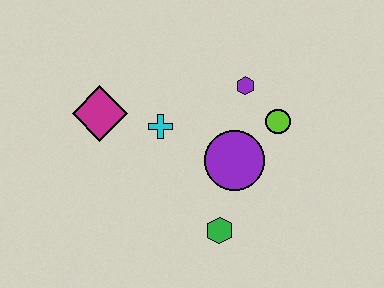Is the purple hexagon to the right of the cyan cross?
Yes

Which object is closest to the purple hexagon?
The lime circle is closest to the purple hexagon.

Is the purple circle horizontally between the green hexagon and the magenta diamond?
No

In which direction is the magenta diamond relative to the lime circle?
The magenta diamond is to the left of the lime circle.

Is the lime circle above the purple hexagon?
No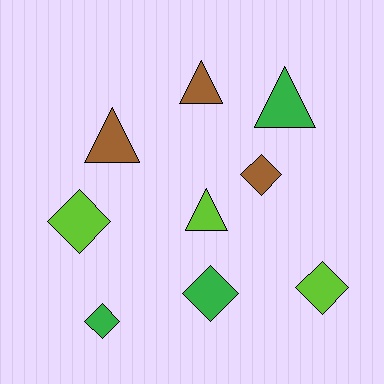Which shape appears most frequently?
Diamond, with 5 objects.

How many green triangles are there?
There is 1 green triangle.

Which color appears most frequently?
Brown, with 3 objects.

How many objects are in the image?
There are 9 objects.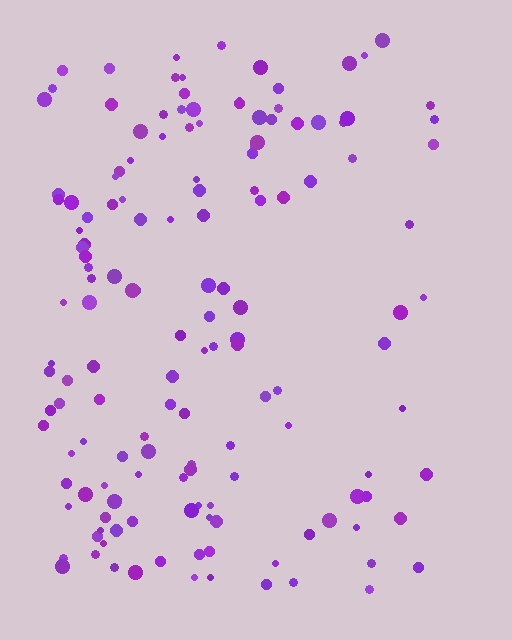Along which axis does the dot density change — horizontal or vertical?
Horizontal.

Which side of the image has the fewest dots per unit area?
The right.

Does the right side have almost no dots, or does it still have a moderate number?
Still a moderate number, just noticeably fewer than the left.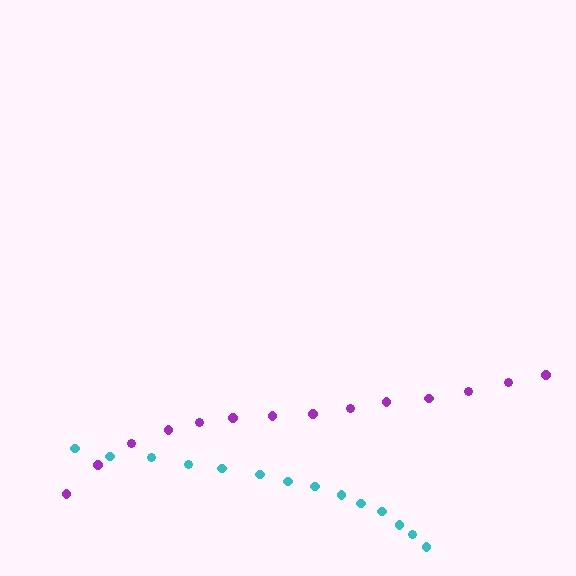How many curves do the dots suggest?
There are 2 distinct paths.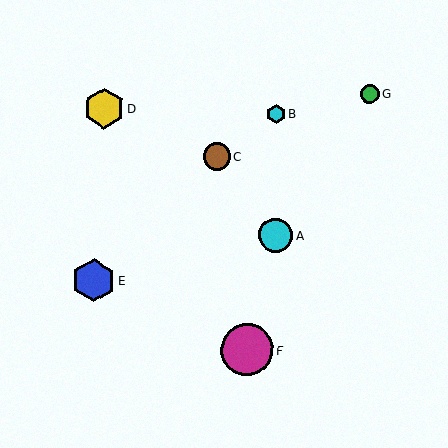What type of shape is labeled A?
Shape A is a cyan circle.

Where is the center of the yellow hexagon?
The center of the yellow hexagon is at (104, 108).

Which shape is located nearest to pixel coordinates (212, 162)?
The brown circle (labeled C) at (217, 156) is nearest to that location.